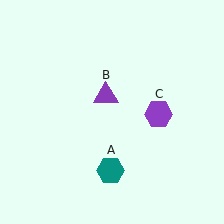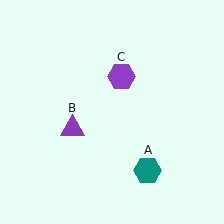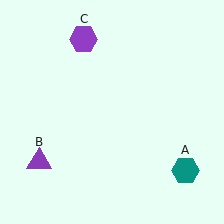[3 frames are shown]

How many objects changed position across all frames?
3 objects changed position: teal hexagon (object A), purple triangle (object B), purple hexagon (object C).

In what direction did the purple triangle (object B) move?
The purple triangle (object B) moved down and to the left.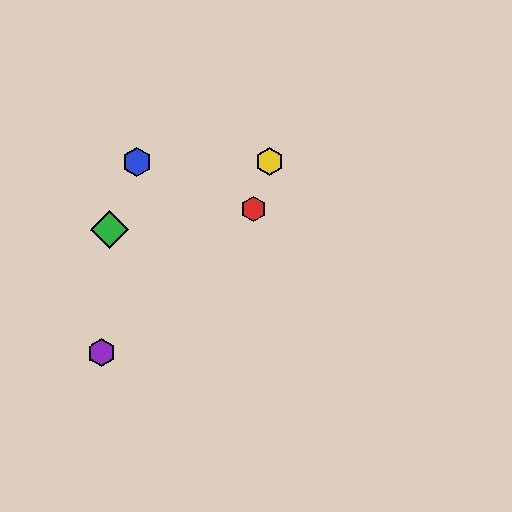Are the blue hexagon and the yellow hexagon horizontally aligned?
Yes, both are at y≈162.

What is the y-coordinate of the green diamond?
The green diamond is at y≈230.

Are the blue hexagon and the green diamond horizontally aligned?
No, the blue hexagon is at y≈162 and the green diamond is at y≈230.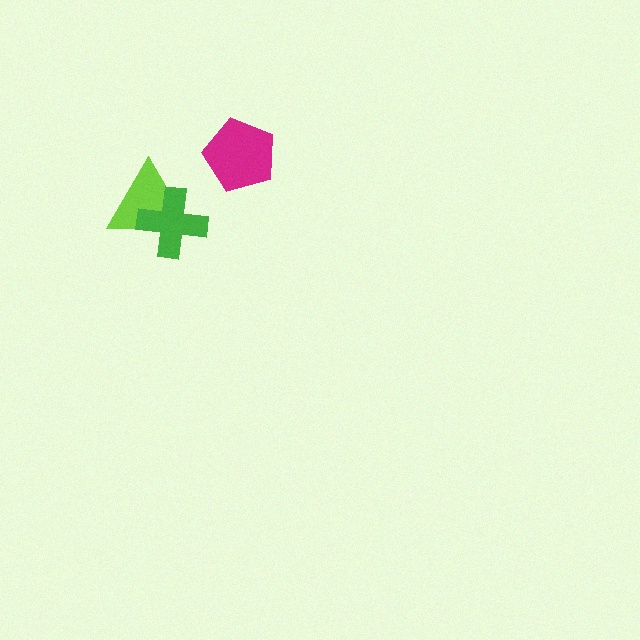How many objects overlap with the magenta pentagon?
0 objects overlap with the magenta pentagon.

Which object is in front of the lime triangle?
The green cross is in front of the lime triangle.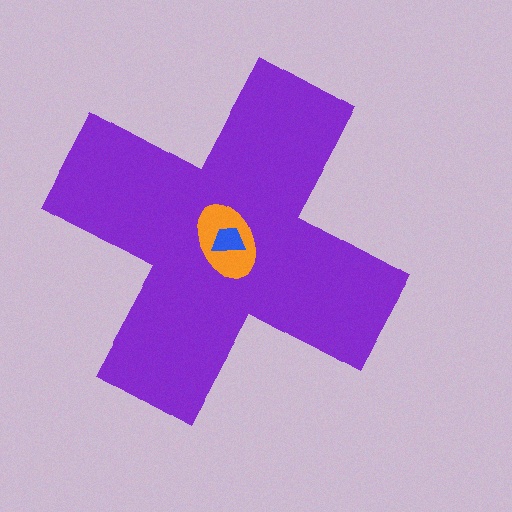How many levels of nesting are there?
3.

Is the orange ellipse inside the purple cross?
Yes.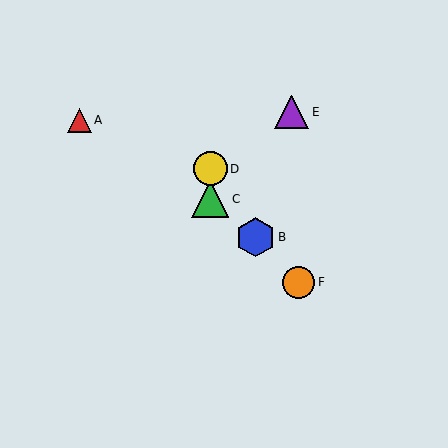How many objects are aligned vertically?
2 objects (C, D) are aligned vertically.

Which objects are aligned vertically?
Objects C, D are aligned vertically.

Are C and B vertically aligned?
No, C is at x≈210 and B is at x≈256.